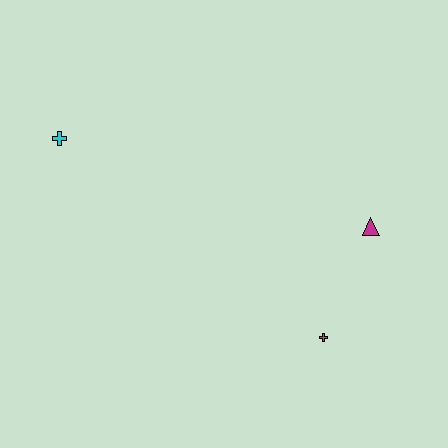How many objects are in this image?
There are 3 objects.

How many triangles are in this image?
There is 1 triangle.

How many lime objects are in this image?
There are no lime objects.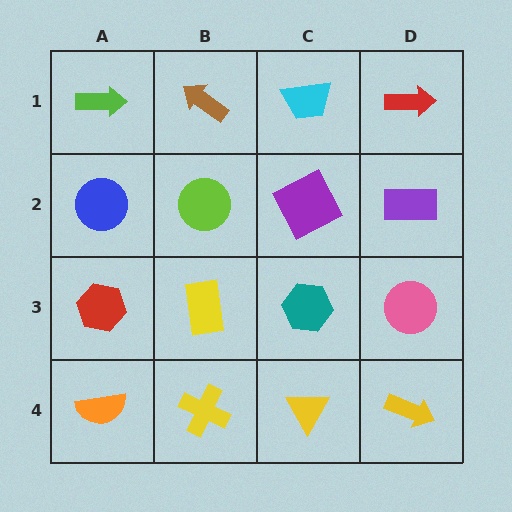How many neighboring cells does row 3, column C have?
4.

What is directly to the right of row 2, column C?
A purple rectangle.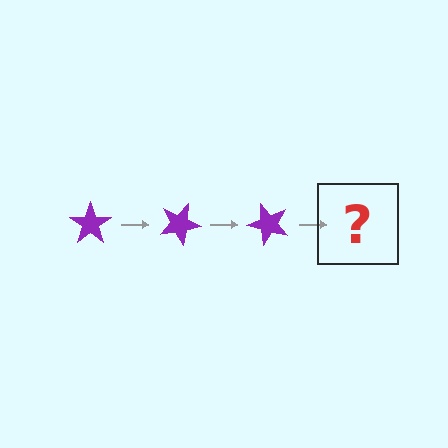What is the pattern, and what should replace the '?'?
The pattern is that the star rotates 25 degrees each step. The '?' should be a purple star rotated 75 degrees.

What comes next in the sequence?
The next element should be a purple star rotated 75 degrees.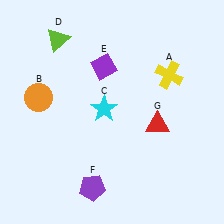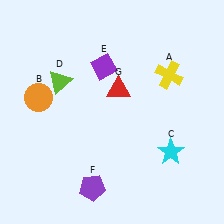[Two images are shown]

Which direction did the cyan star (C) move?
The cyan star (C) moved right.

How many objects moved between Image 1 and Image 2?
3 objects moved between the two images.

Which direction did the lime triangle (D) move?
The lime triangle (D) moved down.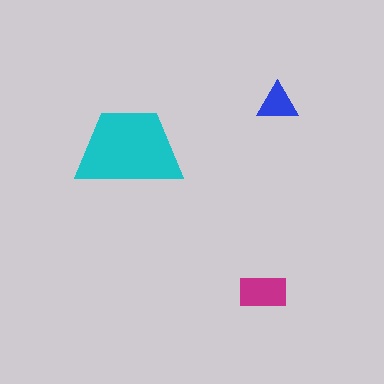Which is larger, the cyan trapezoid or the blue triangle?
The cyan trapezoid.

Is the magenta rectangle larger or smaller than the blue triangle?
Larger.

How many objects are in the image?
There are 3 objects in the image.